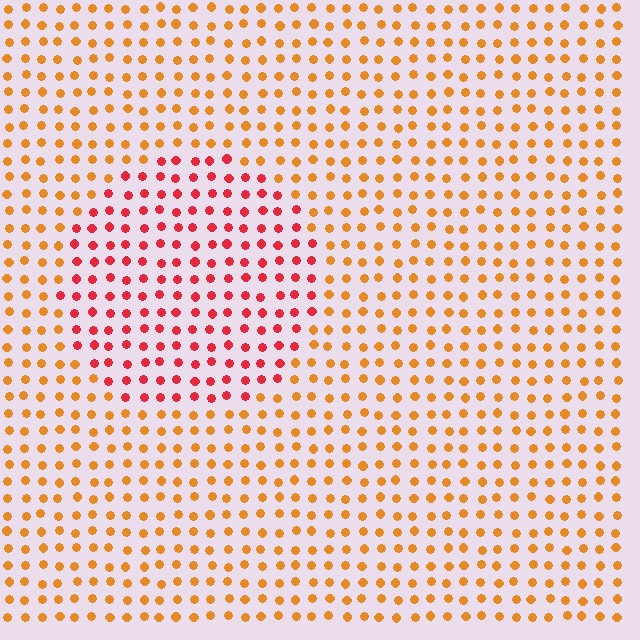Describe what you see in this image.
The image is filled with small orange elements in a uniform arrangement. A circle-shaped region is visible where the elements are tinted to a slightly different hue, forming a subtle color boundary.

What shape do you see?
I see a circle.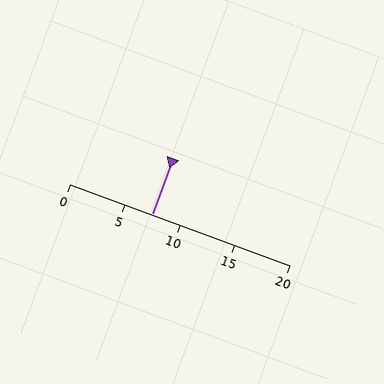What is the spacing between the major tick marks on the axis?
The major ticks are spaced 5 apart.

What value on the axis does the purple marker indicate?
The marker indicates approximately 7.5.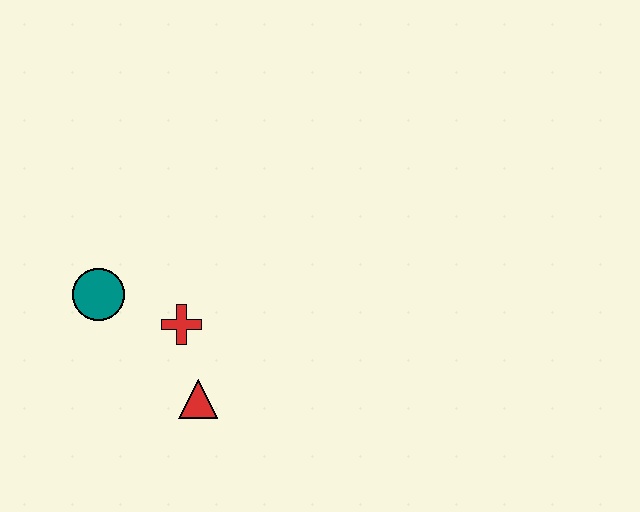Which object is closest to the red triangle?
The red cross is closest to the red triangle.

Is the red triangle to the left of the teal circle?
No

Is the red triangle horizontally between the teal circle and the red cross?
No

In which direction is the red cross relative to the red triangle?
The red cross is above the red triangle.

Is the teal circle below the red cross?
No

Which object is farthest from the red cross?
The teal circle is farthest from the red cross.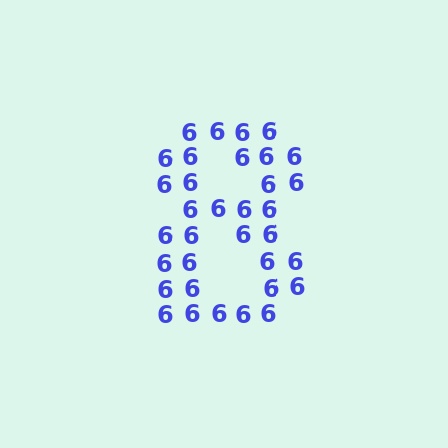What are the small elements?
The small elements are digit 6's.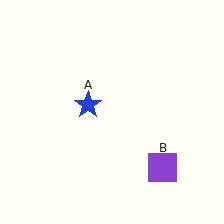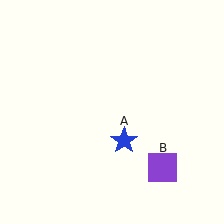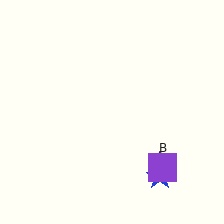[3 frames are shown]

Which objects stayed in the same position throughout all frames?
Purple square (object B) remained stationary.